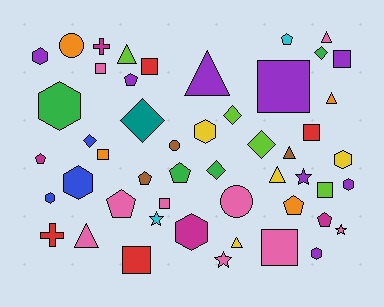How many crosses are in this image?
There are 2 crosses.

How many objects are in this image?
There are 50 objects.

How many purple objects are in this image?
There are 8 purple objects.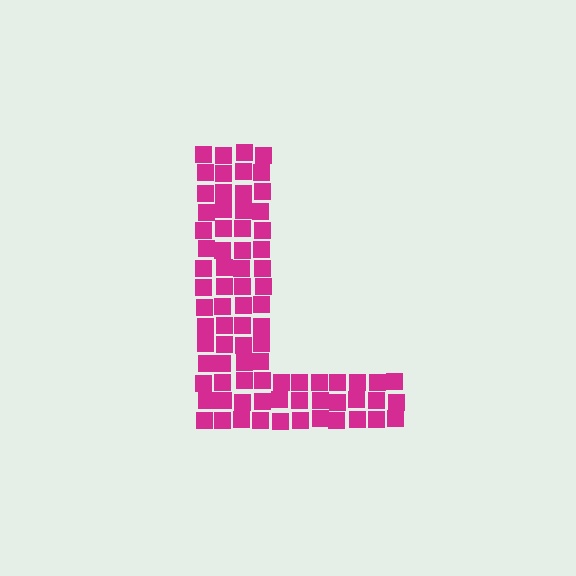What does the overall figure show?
The overall figure shows the letter L.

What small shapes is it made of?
It is made of small squares.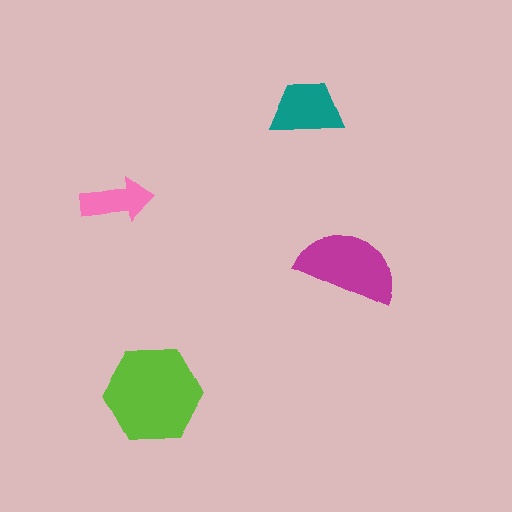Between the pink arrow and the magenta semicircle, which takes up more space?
The magenta semicircle.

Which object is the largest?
The lime hexagon.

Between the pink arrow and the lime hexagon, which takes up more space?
The lime hexagon.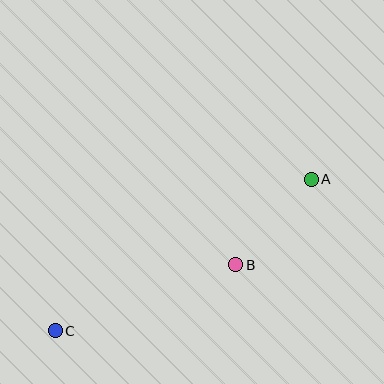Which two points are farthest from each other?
Points A and C are farthest from each other.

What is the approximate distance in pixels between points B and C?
The distance between B and C is approximately 192 pixels.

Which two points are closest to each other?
Points A and B are closest to each other.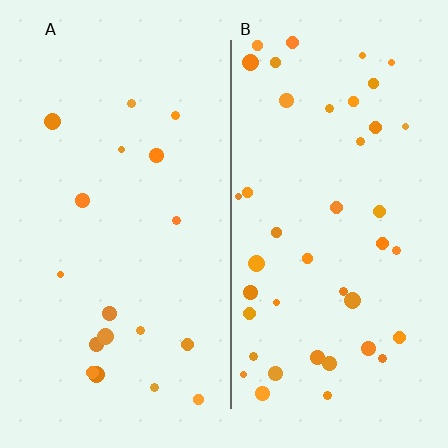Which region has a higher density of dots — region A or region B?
B (the right).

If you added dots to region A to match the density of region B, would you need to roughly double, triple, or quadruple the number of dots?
Approximately double.